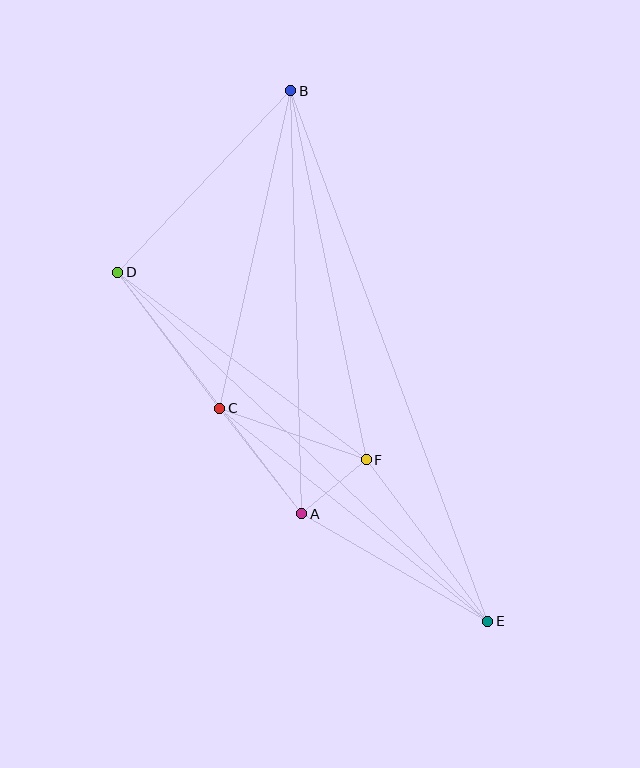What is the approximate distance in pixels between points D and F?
The distance between D and F is approximately 311 pixels.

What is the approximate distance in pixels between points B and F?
The distance between B and F is approximately 376 pixels.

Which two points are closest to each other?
Points A and F are closest to each other.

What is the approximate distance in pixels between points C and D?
The distance between C and D is approximately 170 pixels.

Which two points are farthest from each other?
Points B and E are farthest from each other.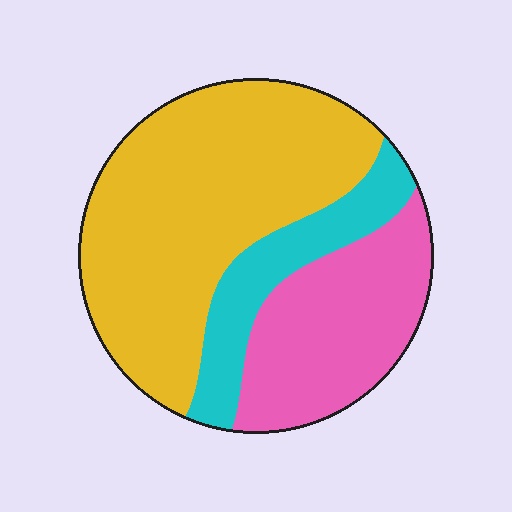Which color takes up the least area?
Cyan, at roughly 15%.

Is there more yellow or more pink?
Yellow.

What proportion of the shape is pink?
Pink takes up about one quarter (1/4) of the shape.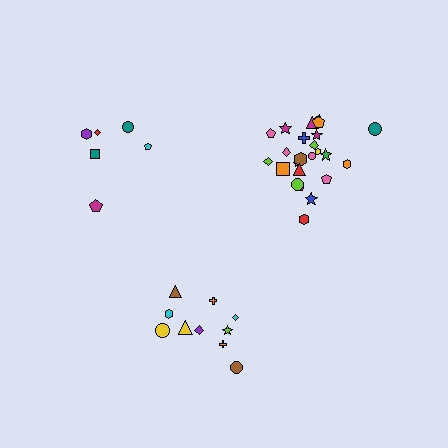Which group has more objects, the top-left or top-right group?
The top-right group.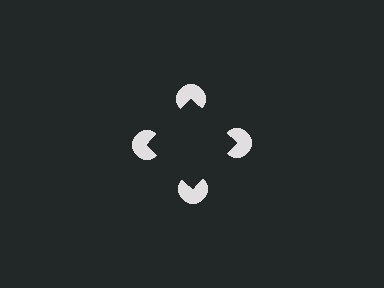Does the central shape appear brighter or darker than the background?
It typically appears slightly darker than the background, even though no actual brightness change is drawn.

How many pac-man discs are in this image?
There are 4 — one at each vertex of the illusory square.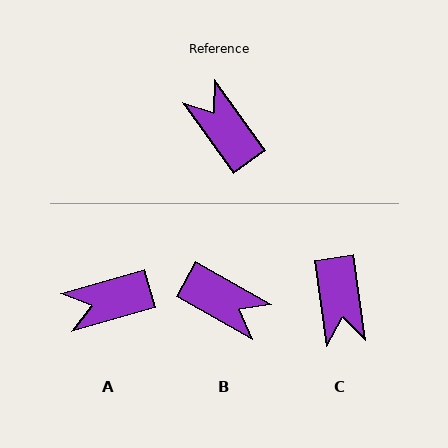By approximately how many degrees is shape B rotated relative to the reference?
Approximately 155 degrees clockwise.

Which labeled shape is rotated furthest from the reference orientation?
B, about 155 degrees away.